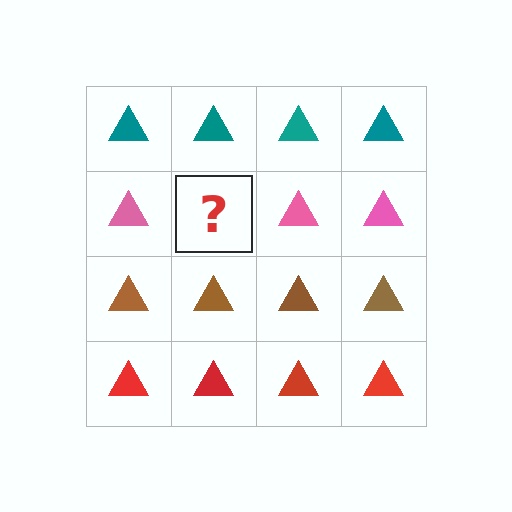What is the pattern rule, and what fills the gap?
The rule is that each row has a consistent color. The gap should be filled with a pink triangle.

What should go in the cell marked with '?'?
The missing cell should contain a pink triangle.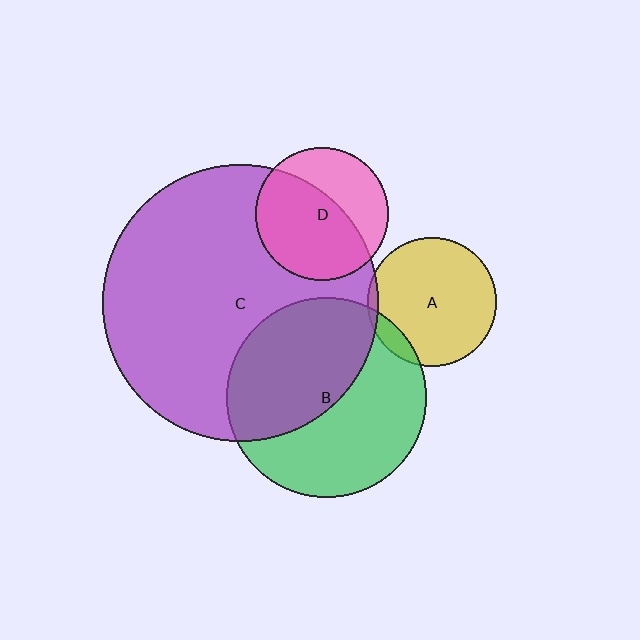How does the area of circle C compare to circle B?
Approximately 1.9 times.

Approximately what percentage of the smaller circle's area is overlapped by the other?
Approximately 60%.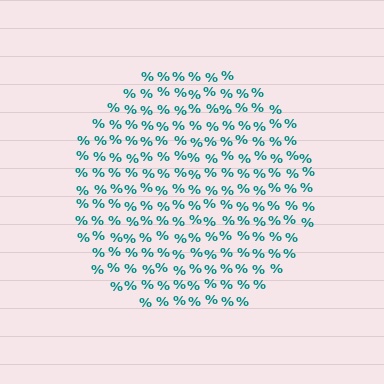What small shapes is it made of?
It is made of small percent signs.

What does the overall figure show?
The overall figure shows a circle.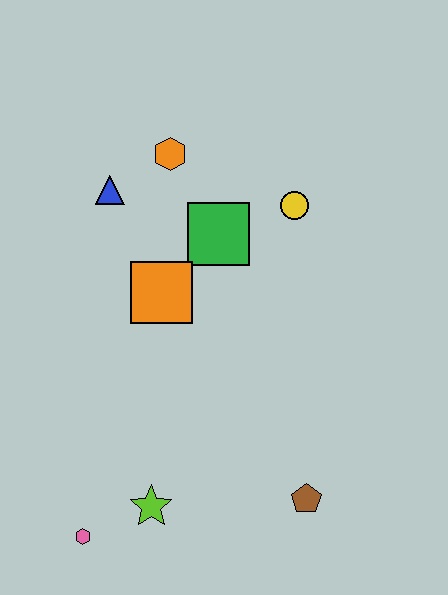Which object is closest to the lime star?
The pink hexagon is closest to the lime star.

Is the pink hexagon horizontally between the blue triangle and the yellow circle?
No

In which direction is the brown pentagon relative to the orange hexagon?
The brown pentagon is below the orange hexagon.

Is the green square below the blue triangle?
Yes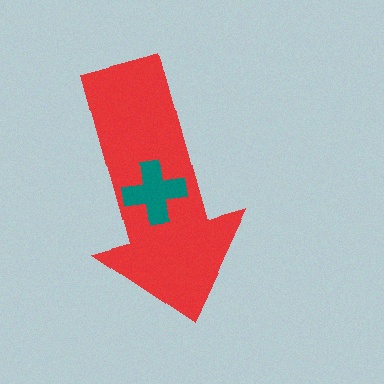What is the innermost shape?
The teal cross.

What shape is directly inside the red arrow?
The teal cross.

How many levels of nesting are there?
2.